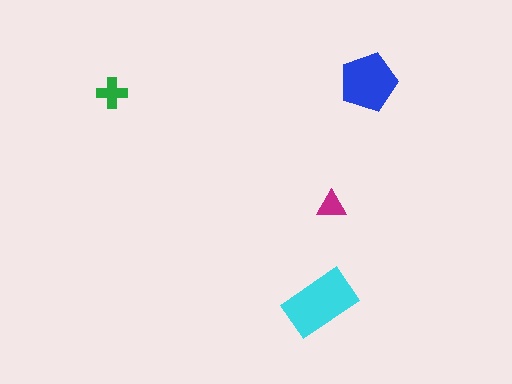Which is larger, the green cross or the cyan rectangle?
The cyan rectangle.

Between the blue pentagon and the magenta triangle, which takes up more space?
The blue pentagon.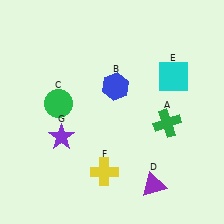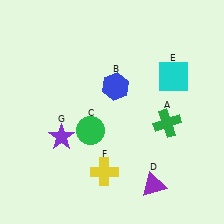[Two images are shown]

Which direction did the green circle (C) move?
The green circle (C) moved right.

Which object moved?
The green circle (C) moved right.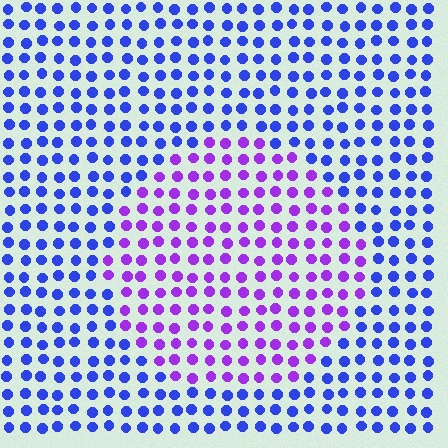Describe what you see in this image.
The image is filled with small blue elements in a uniform arrangement. A circle-shaped region is visible where the elements are tinted to a slightly different hue, forming a subtle color boundary.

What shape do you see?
I see a circle.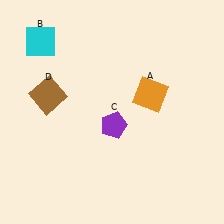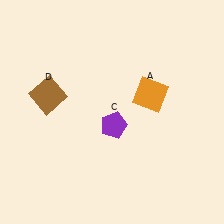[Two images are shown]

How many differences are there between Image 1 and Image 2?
There is 1 difference between the two images.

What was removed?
The cyan square (B) was removed in Image 2.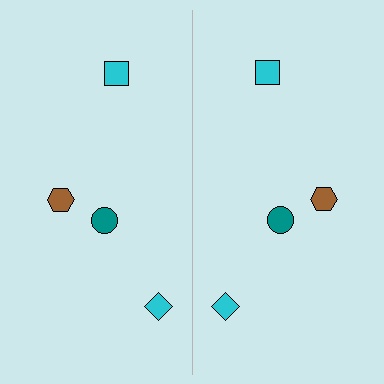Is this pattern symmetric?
Yes, this pattern has bilateral (reflection) symmetry.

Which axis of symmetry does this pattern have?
The pattern has a vertical axis of symmetry running through the center of the image.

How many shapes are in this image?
There are 8 shapes in this image.